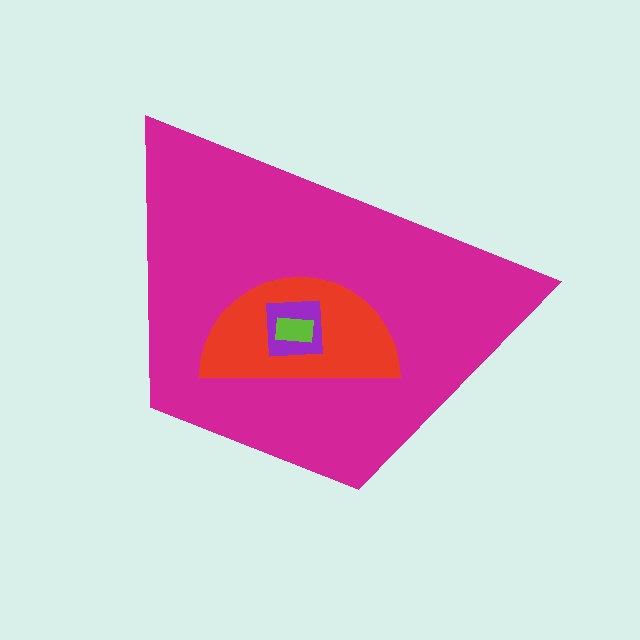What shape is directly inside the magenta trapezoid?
The red semicircle.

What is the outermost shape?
The magenta trapezoid.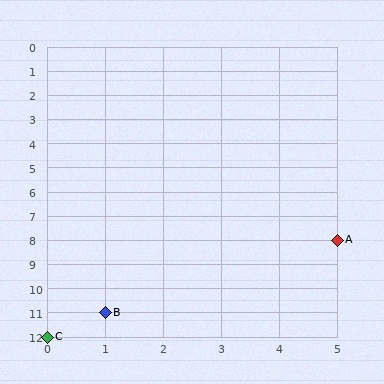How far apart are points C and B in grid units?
Points C and B are 1 column and 1 row apart (about 1.4 grid units diagonally).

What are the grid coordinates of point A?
Point A is at grid coordinates (5, 8).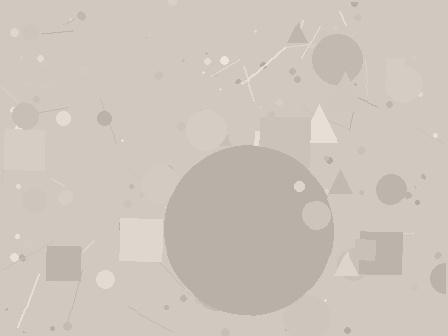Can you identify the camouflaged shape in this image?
The camouflaged shape is a circle.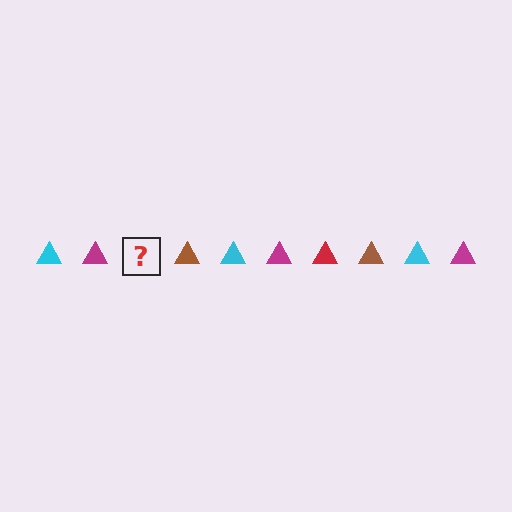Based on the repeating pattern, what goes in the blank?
The blank should be a red triangle.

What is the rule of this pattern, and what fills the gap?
The rule is that the pattern cycles through cyan, magenta, red, brown triangles. The gap should be filled with a red triangle.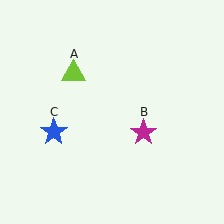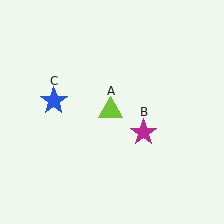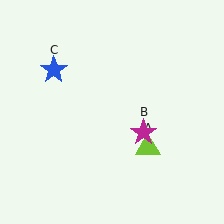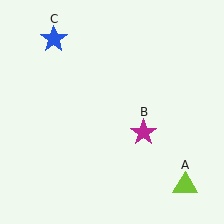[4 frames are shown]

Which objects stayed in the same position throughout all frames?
Magenta star (object B) remained stationary.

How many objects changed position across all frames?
2 objects changed position: lime triangle (object A), blue star (object C).